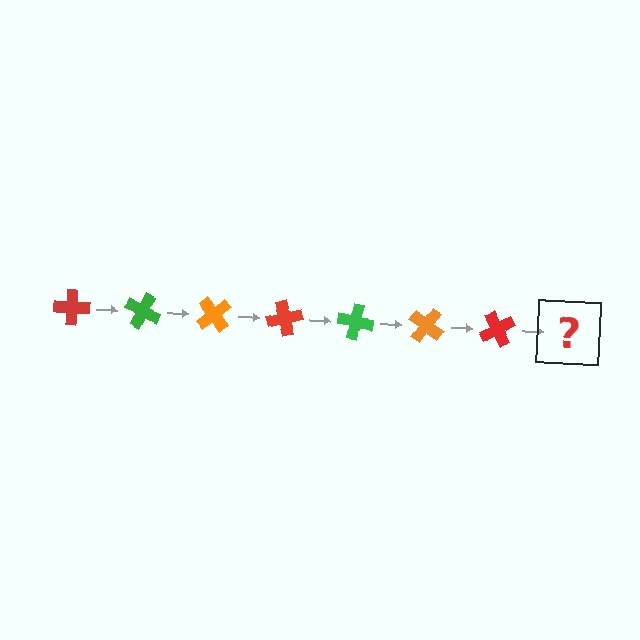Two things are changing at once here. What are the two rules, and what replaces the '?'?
The two rules are that it rotates 25 degrees each step and the color cycles through red, green, and orange. The '?' should be a green cross, rotated 175 degrees from the start.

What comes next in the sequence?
The next element should be a green cross, rotated 175 degrees from the start.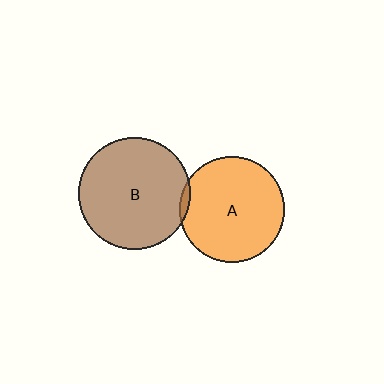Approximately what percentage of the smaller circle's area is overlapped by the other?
Approximately 5%.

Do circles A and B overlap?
Yes.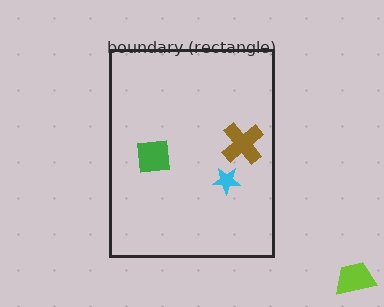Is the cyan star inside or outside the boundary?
Inside.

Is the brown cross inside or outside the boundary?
Inside.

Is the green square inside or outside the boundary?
Inside.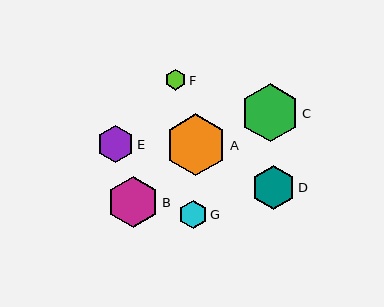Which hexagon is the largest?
Hexagon A is the largest with a size of approximately 62 pixels.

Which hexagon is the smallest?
Hexagon F is the smallest with a size of approximately 21 pixels.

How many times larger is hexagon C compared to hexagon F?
Hexagon C is approximately 2.8 times the size of hexagon F.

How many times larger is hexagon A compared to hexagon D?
Hexagon A is approximately 1.4 times the size of hexagon D.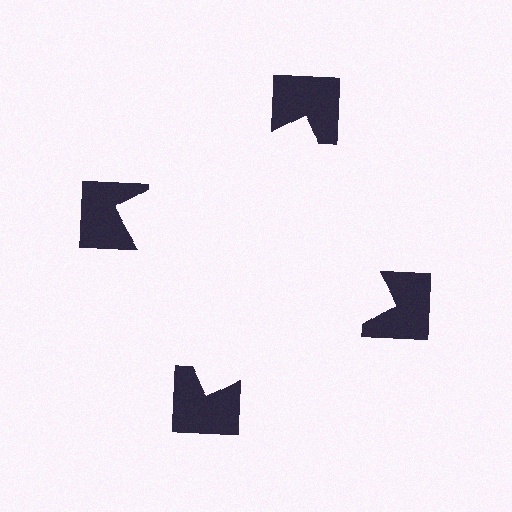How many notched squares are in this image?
There are 4 — one at each vertex of the illusory square.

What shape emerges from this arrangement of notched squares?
An illusory square — its edges are inferred from the aligned wedge cuts in the notched squares, not physically drawn.